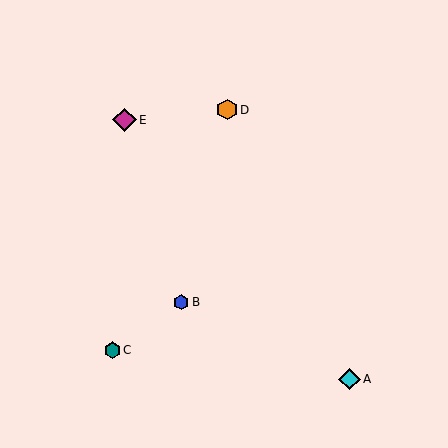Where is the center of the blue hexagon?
The center of the blue hexagon is at (181, 302).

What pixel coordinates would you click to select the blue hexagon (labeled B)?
Click at (181, 302) to select the blue hexagon B.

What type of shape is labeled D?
Shape D is an orange hexagon.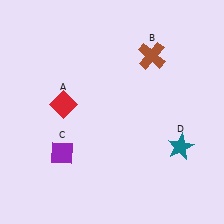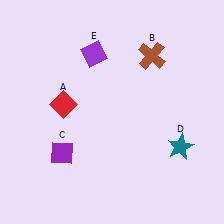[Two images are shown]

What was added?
A purple diamond (E) was added in Image 2.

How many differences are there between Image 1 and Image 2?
There is 1 difference between the two images.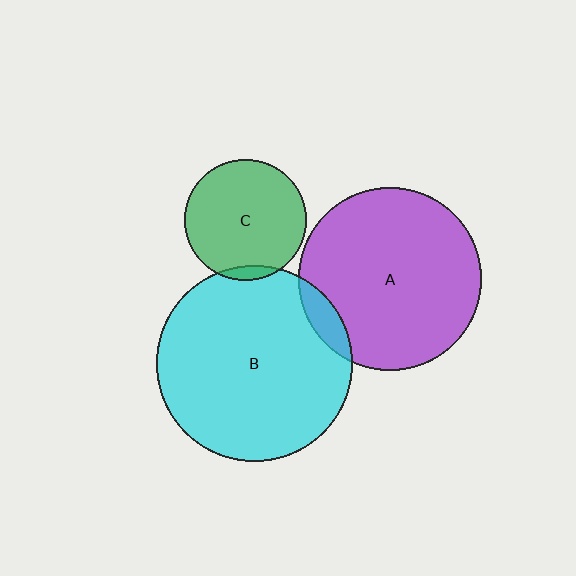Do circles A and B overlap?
Yes.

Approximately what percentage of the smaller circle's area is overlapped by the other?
Approximately 10%.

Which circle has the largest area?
Circle B (cyan).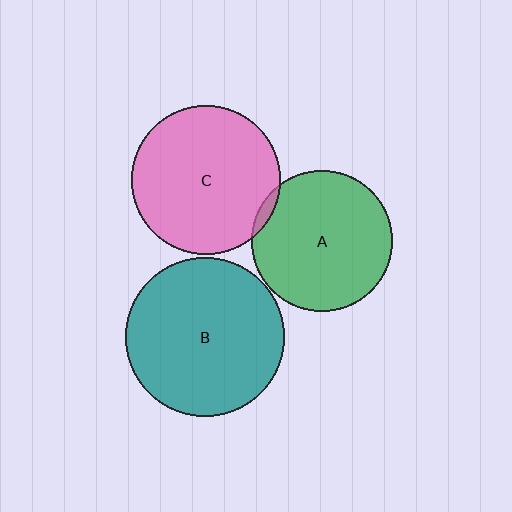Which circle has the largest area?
Circle B (teal).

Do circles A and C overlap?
Yes.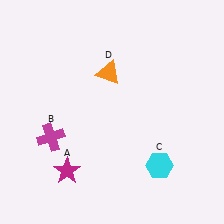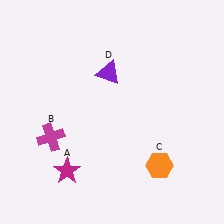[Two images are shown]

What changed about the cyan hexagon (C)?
In Image 1, C is cyan. In Image 2, it changed to orange.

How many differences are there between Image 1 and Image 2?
There are 2 differences between the two images.